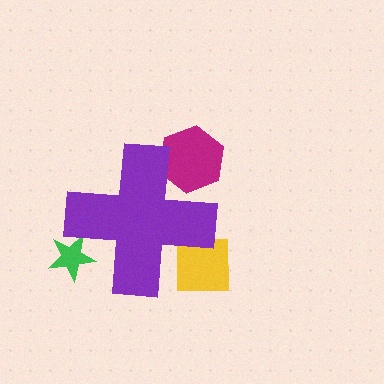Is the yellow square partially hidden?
Yes, the yellow square is partially hidden behind the purple cross.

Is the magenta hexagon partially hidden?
Yes, the magenta hexagon is partially hidden behind the purple cross.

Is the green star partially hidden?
Yes, the green star is partially hidden behind the purple cross.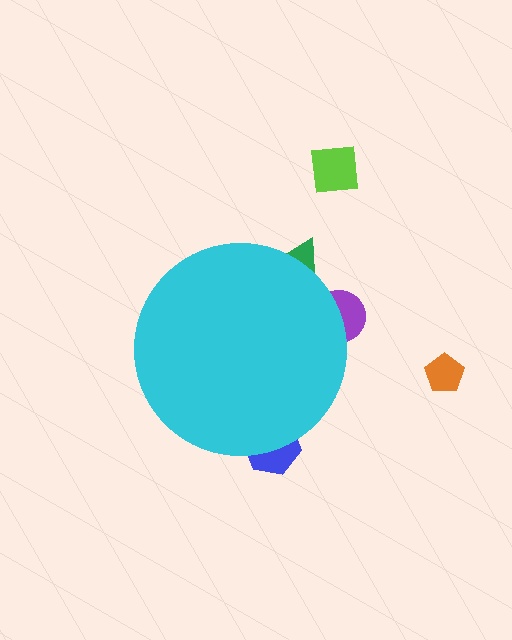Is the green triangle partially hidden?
Yes, the green triangle is partially hidden behind the cyan circle.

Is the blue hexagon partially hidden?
Yes, the blue hexagon is partially hidden behind the cyan circle.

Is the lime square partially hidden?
No, the lime square is fully visible.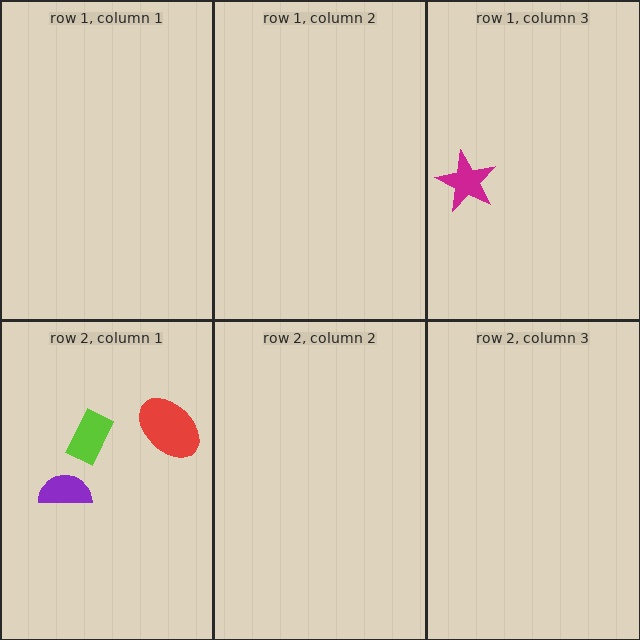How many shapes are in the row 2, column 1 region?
3.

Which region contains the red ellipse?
The row 2, column 1 region.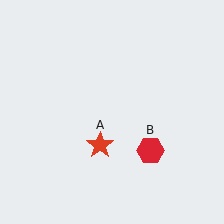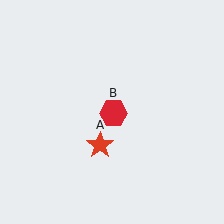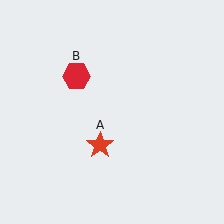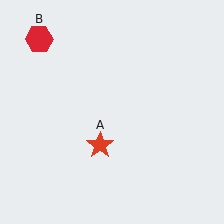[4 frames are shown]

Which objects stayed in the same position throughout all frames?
Red star (object A) remained stationary.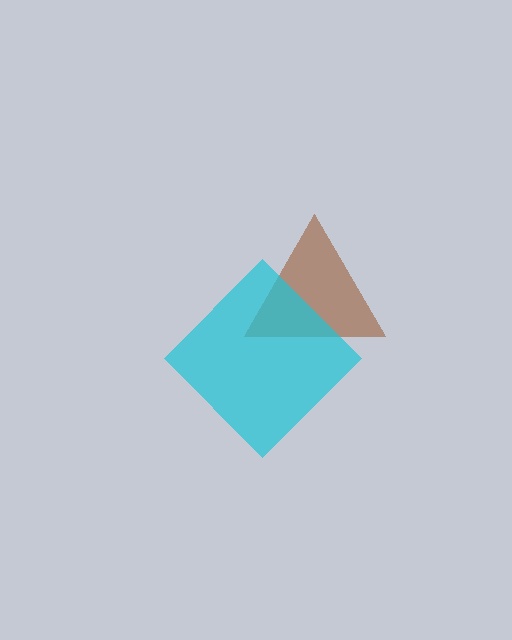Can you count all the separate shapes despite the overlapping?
Yes, there are 2 separate shapes.